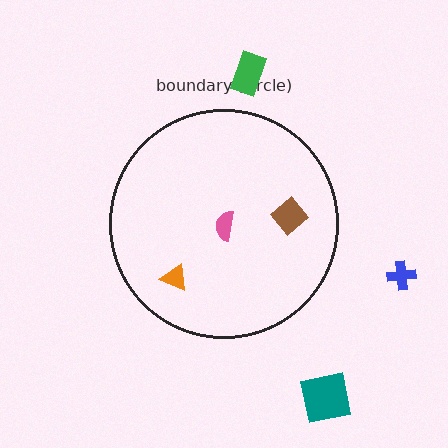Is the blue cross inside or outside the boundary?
Outside.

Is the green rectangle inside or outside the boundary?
Outside.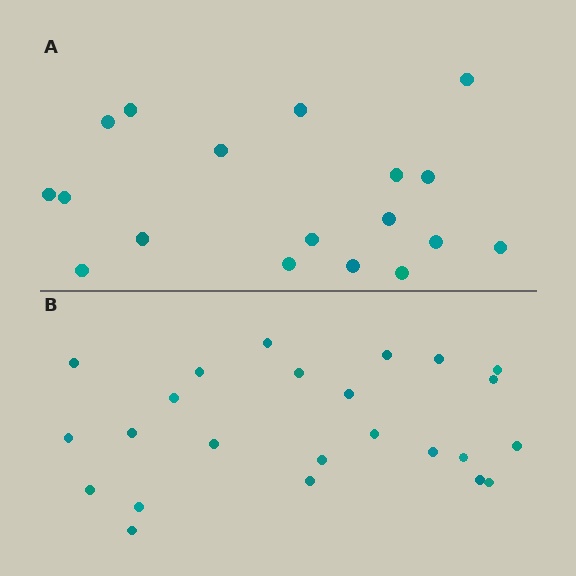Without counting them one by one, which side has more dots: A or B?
Region B (the bottom region) has more dots.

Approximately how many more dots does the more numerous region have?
Region B has about 6 more dots than region A.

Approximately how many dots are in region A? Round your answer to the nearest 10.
About 20 dots. (The exact count is 18, which rounds to 20.)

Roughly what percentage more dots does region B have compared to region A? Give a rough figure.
About 35% more.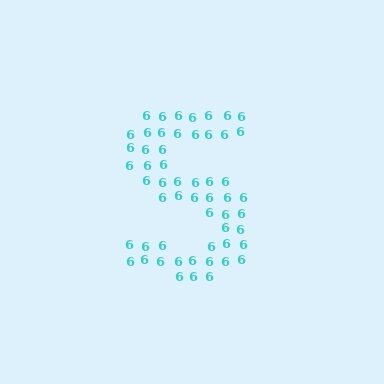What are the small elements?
The small elements are digit 6's.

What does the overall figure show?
The overall figure shows the letter S.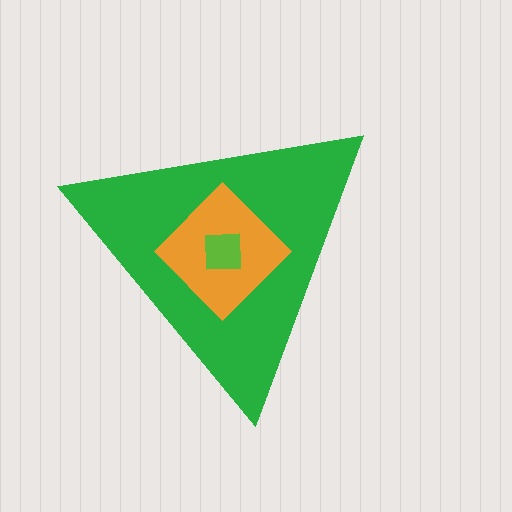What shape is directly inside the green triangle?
The orange diamond.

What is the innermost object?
The lime square.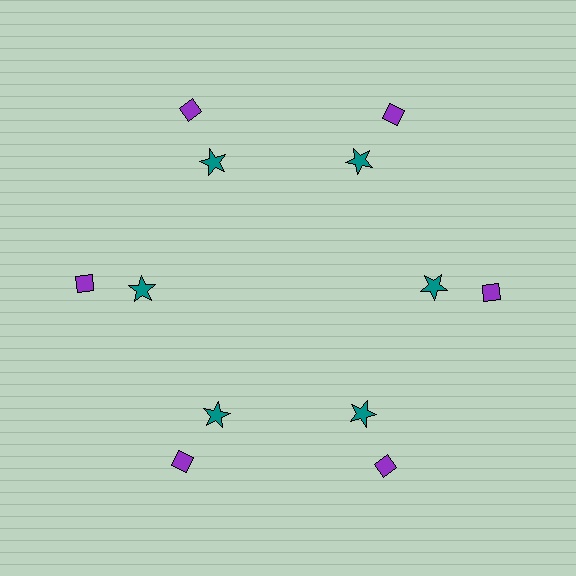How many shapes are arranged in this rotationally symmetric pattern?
There are 12 shapes, arranged in 6 groups of 2.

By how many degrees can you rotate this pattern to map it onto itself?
The pattern maps onto itself every 60 degrees of rotation.